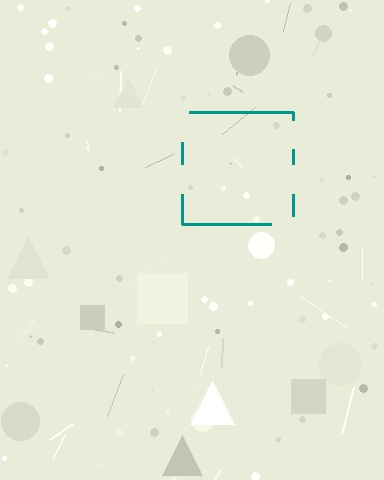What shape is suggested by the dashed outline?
The dashed outline suggests a square.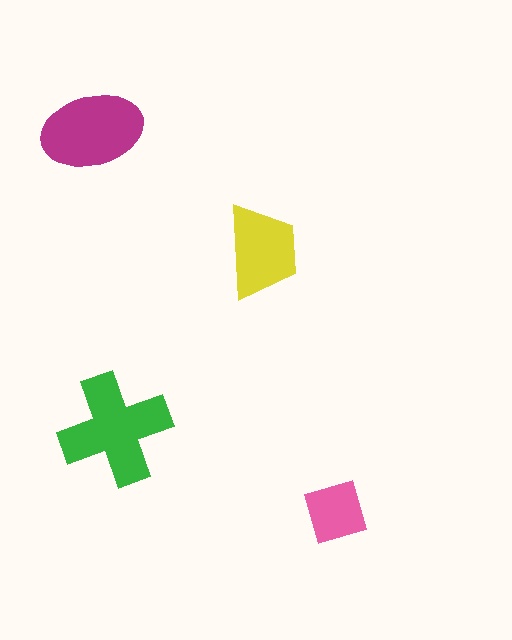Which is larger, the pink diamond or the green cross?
The green cross.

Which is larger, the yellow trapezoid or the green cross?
The green cross.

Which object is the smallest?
The pink diamond.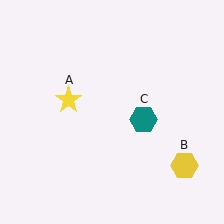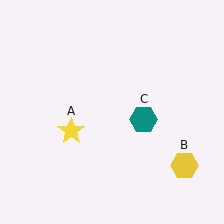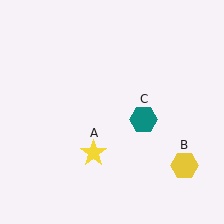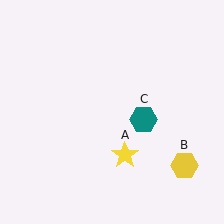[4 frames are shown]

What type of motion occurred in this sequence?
The yellow star (object A) rotated counterclockwise around the center of the scene.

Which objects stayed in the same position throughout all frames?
Yellow hexagon (object B) and teal hexagon (object C) remained stationary.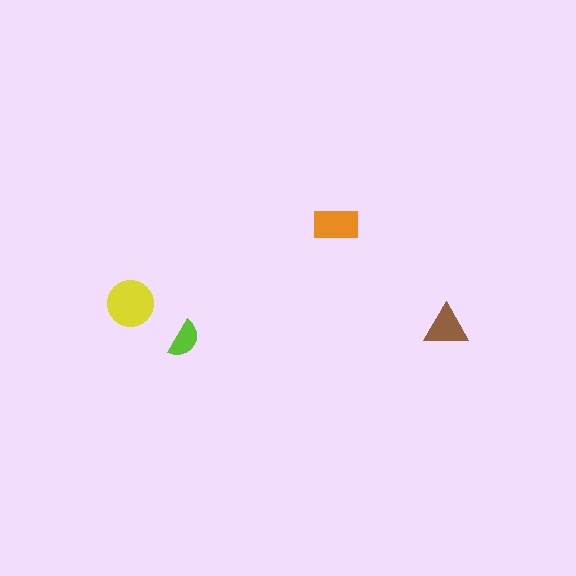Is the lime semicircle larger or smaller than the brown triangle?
Smaller.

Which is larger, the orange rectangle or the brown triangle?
The orange rectangle.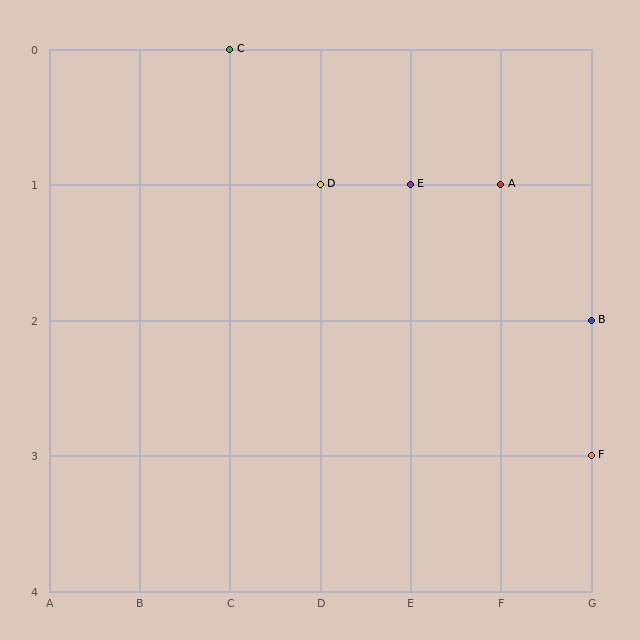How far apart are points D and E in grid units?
Points D and E are 1 column apart.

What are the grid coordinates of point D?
Point D is at grid coordinates (D, 1).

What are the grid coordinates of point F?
Point F is at grid coordinates (G, 3).